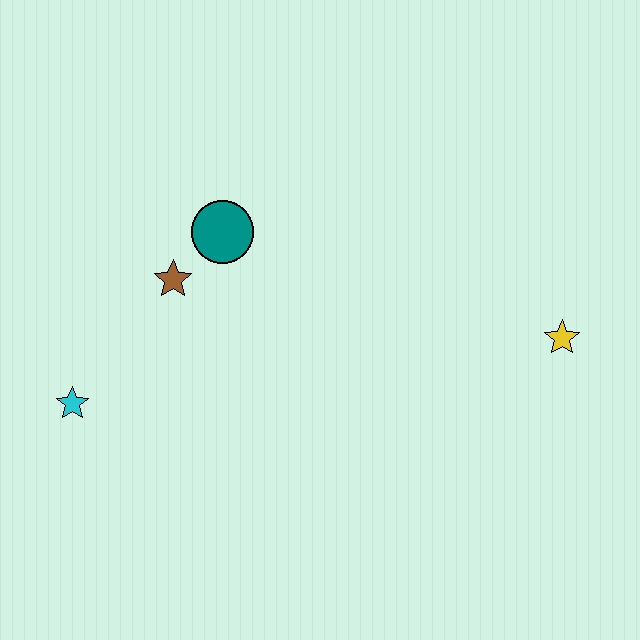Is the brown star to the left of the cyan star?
No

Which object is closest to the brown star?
The teal circle is closest to the brown star.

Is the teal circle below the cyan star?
No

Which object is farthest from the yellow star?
The cyan star is farthest from the yellow star.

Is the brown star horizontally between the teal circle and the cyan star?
Yes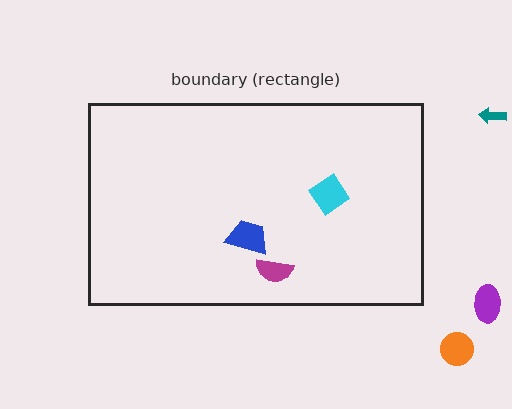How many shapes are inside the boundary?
3 inside, 3 outside.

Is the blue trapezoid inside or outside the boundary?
Inside.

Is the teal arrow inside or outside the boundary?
Outside.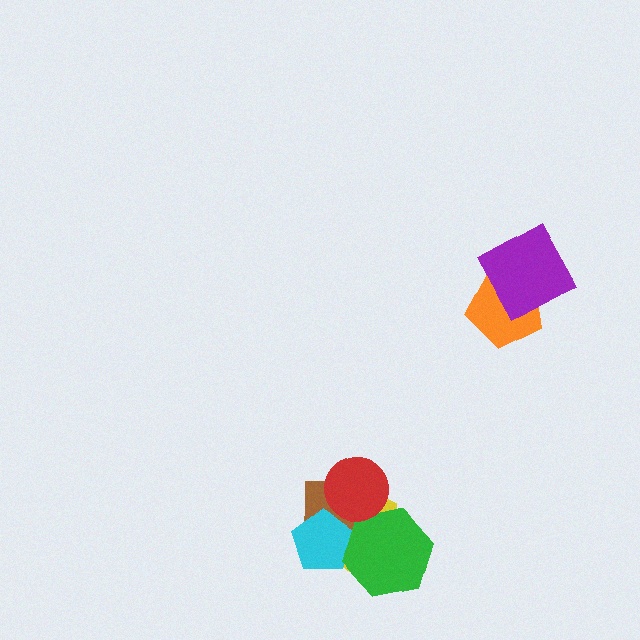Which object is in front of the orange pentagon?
The purple square is in front of the orange pentagon.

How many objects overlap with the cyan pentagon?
3 objects overlap with the cyan pentagon.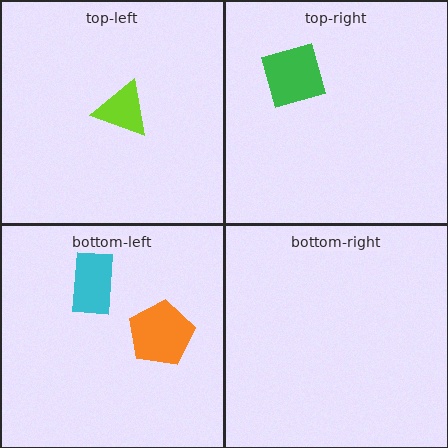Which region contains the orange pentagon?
The bottom-left region.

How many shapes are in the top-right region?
1.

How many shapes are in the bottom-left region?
2.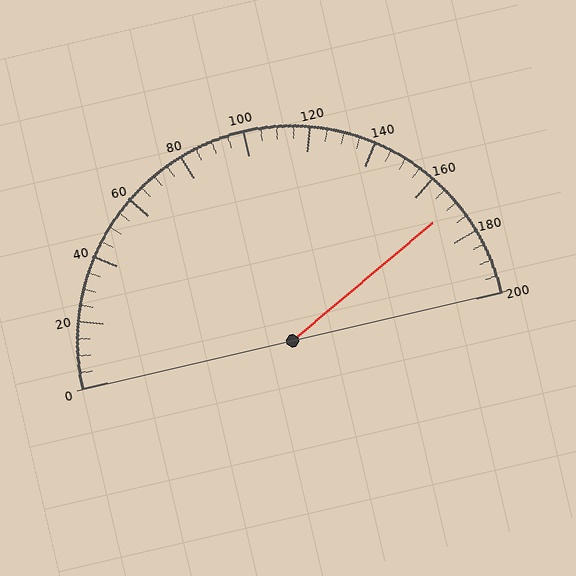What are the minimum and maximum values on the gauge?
The gauge ranges from 0 to 200.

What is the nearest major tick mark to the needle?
The nearest major tick mark is 160.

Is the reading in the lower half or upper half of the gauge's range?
The reading is in the upper half of the range (0 to 200).